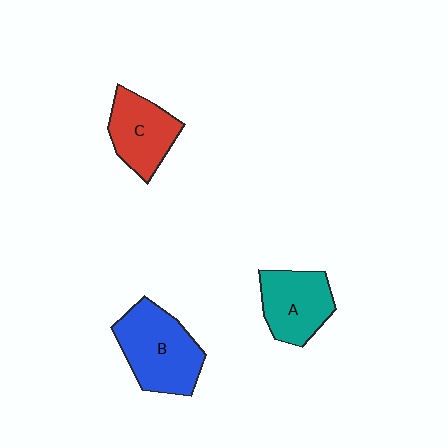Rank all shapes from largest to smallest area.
From largest to smallest: B (blue), A (teal), C (red).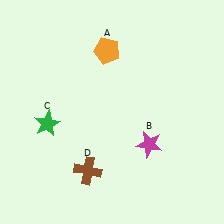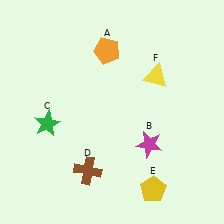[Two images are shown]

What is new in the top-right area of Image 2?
A yellow triangle (F) was added in the top-right area of Image 2.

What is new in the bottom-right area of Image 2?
A yellow pentagon (E) was added in the bottom-right area of Image 2.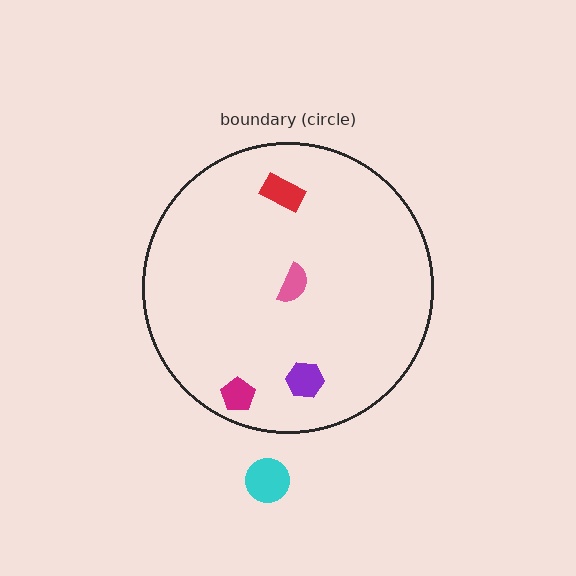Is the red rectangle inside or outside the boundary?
Inside.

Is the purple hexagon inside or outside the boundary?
Inside.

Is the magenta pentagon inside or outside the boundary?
Inside.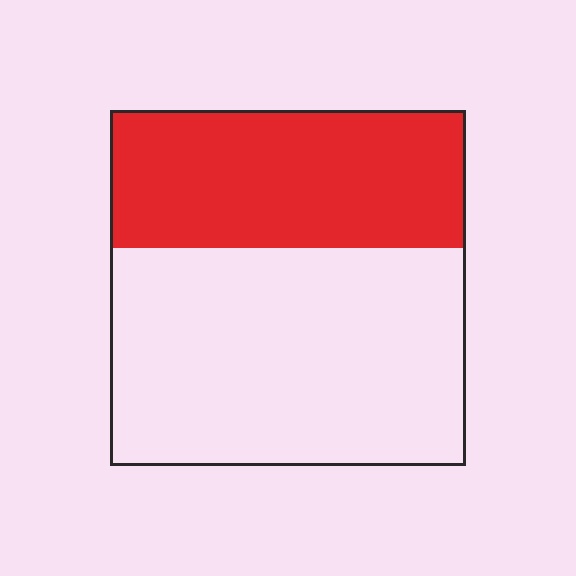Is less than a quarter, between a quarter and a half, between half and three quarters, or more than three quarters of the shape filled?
Between a quarter and a half.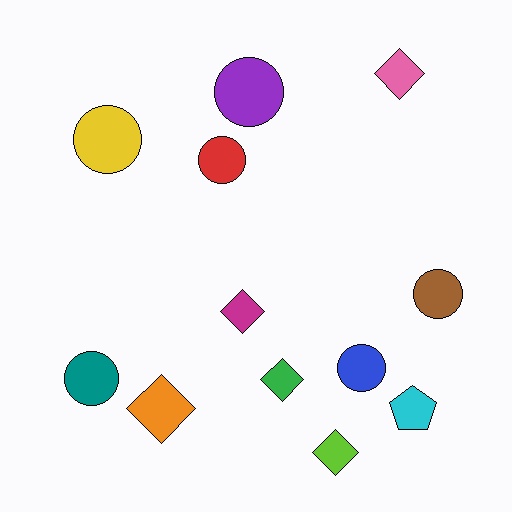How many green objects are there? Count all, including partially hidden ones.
There is 1 green object.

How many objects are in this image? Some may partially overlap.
There are 12 objects.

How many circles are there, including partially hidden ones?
There are 6 circles.